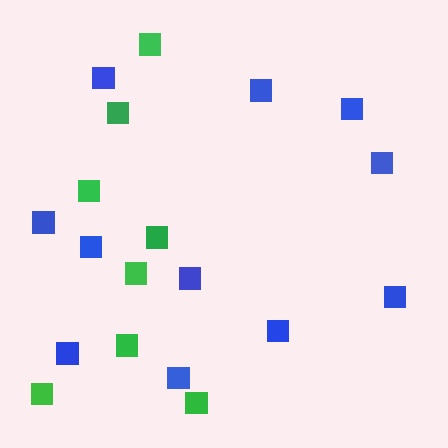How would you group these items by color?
There are 2 groups: one group of green squares (8) and one group of blue squares (11).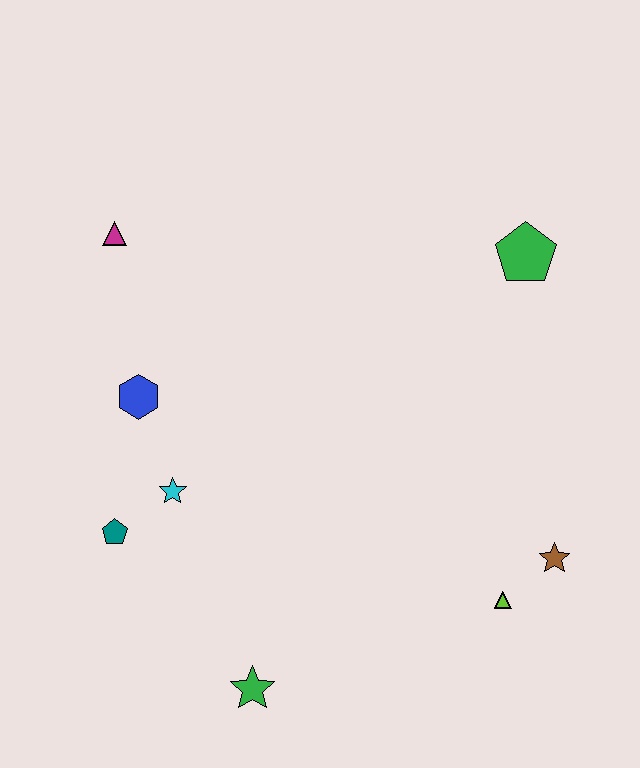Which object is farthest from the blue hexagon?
The brown star is farthest from the blue hexagon.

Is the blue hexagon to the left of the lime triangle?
Yes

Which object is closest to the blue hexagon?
The cyan star is closest to the blue hexagon.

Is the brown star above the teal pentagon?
No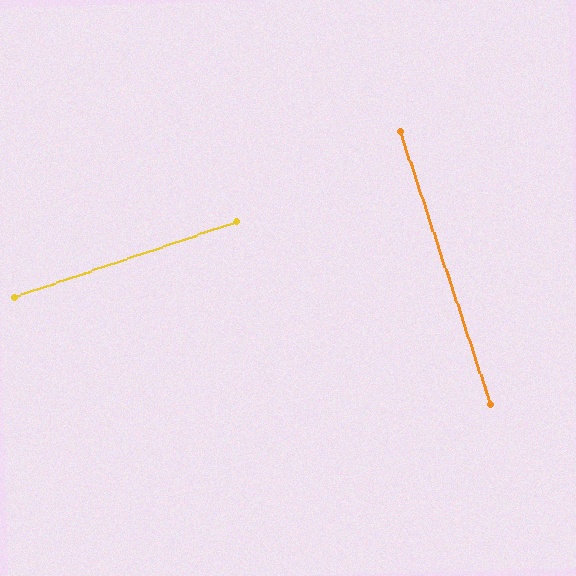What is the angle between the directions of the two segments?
Approximately 90 degrees.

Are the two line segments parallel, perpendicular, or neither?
Perpendicular — they meet at approximately 90°.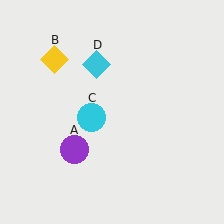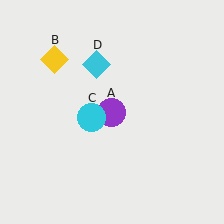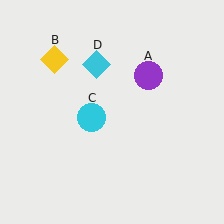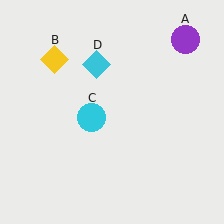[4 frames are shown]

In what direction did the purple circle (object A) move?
The purple circle (object A) moved up and to the right.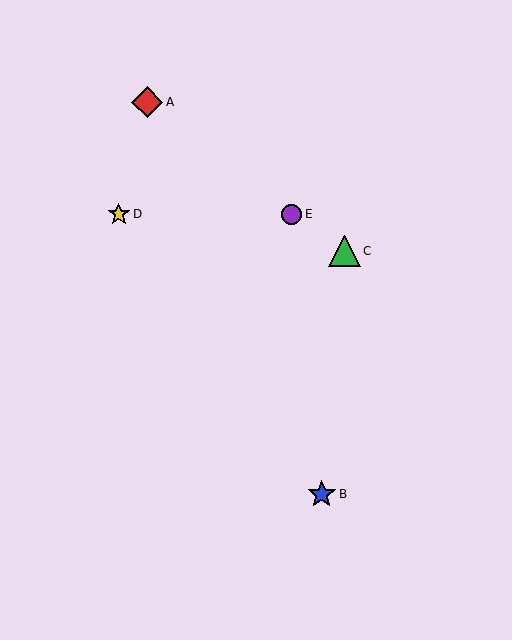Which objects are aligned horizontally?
Objects D, E are aligned horizontally.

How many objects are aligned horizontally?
2 objects (D, E) are aligned horizontally.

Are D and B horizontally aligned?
No, D is at y≈214 and B is at y≈494.